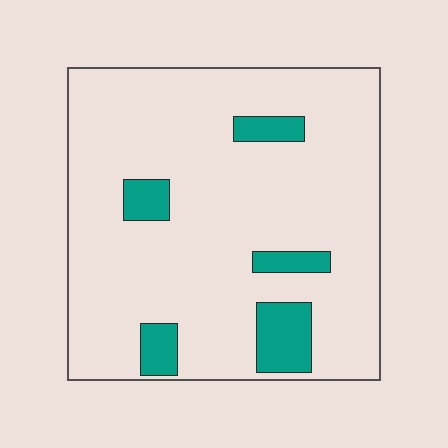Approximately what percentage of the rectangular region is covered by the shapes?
Approximately 10%.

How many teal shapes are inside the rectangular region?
5.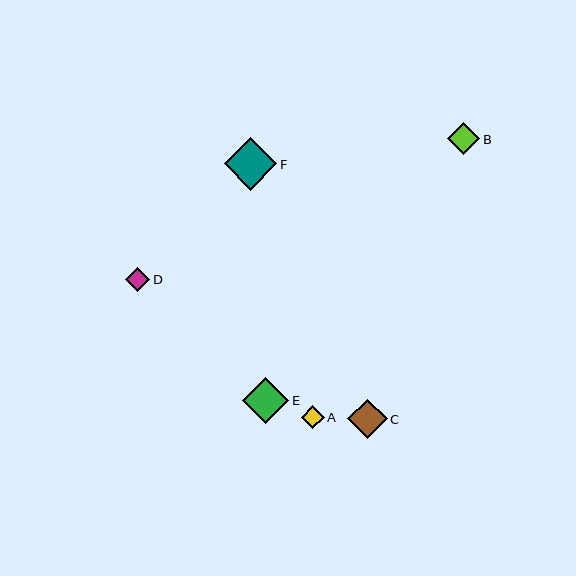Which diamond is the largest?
Diamond F is the largest with a size of approximately 52 pixels.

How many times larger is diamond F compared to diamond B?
Diamond F is approximately 1.6 times the size of diamond B.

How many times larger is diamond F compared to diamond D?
Diamond F is approximately 2.2 times the size of diamond D.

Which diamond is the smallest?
Diamond A is the smallest with a size of approximately 23 pixels.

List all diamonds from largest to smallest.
From largest to smallest: F, E, C, B, D, A.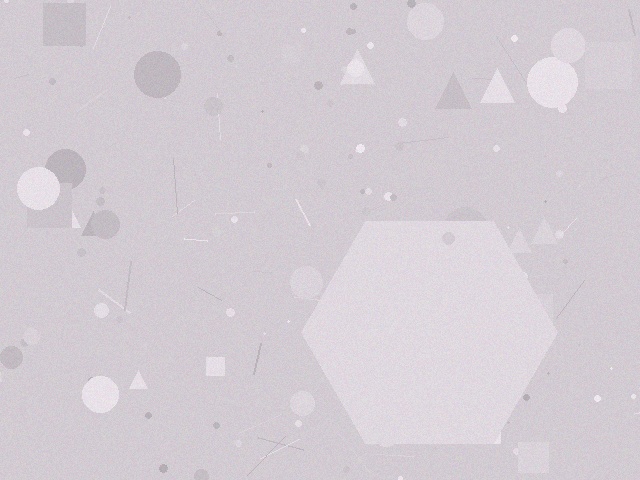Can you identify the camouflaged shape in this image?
The camouflaged shape is a hexagon.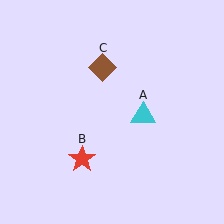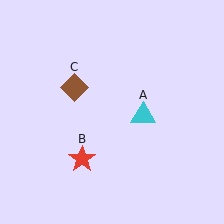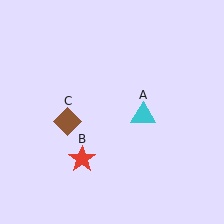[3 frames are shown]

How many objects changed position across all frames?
1 object changed position: brown diamond (object C).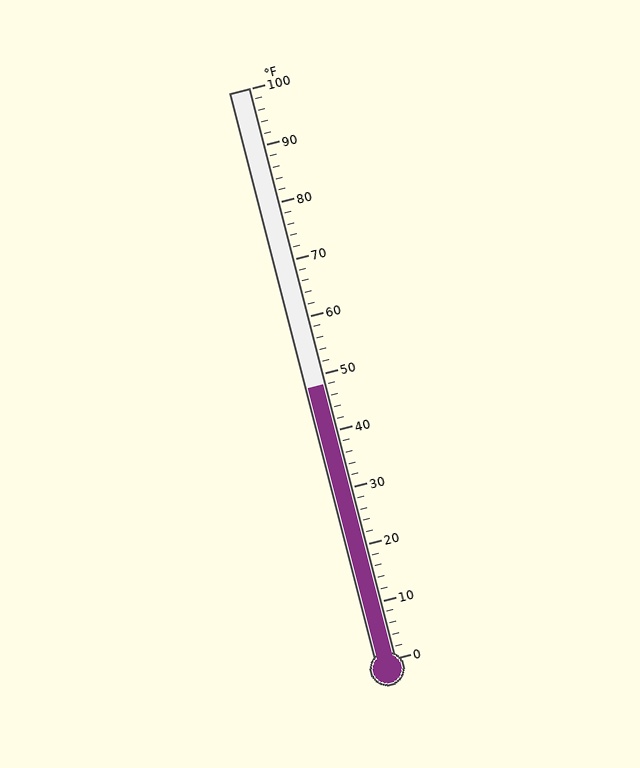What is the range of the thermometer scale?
The thermometer scale ranges from 0°F to 100°F.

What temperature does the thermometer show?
The thermometer shows approximately 48°F.